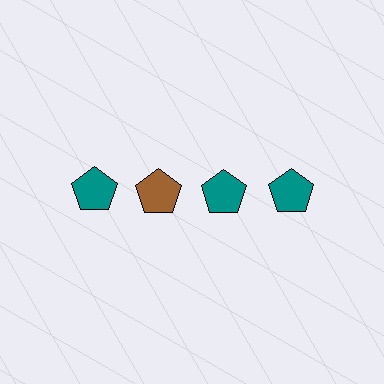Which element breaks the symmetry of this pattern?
The brown pentagon in the top row, second from left column breaks the symmetry. All other shapes are teal pentagons.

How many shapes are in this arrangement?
There are 4 shapes arranged in a grid pattern.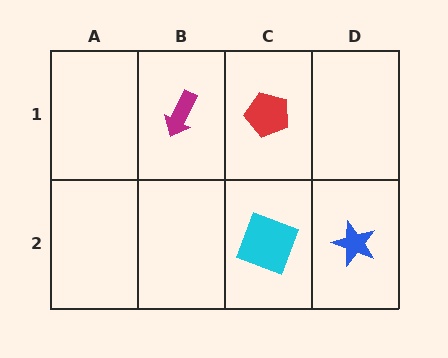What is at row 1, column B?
A magenta arrow.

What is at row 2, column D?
A blue star.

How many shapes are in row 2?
2 shapes.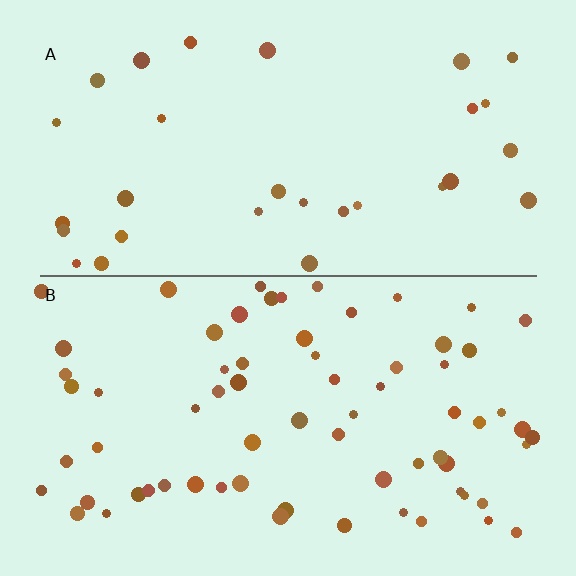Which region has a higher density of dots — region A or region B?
B (the bottom).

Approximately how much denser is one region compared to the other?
Approximately 2.3× — region B over region A.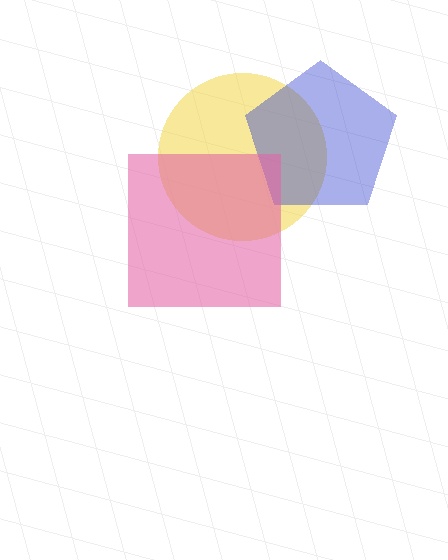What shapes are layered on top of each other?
The layered shapes are: a yellow circle, a blue pentagon, a pink square.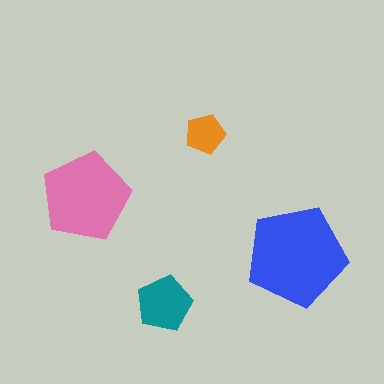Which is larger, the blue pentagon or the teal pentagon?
The blue one.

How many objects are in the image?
There are 4 objects in the image.